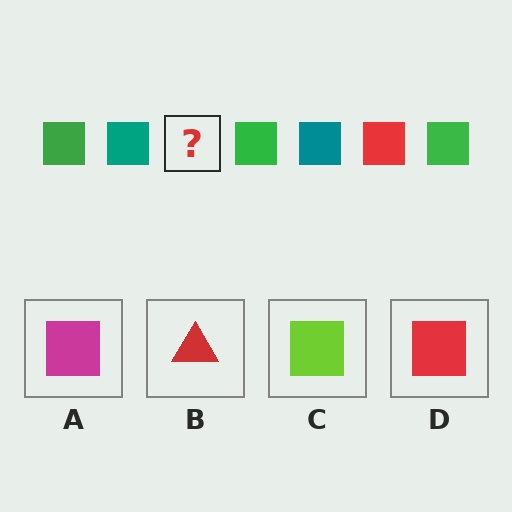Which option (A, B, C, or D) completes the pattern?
D.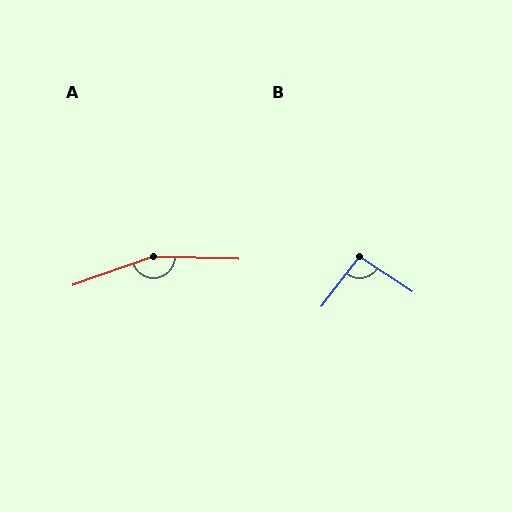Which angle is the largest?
A, at approximately 159 degrees.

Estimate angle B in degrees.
Approximately 94 degrees.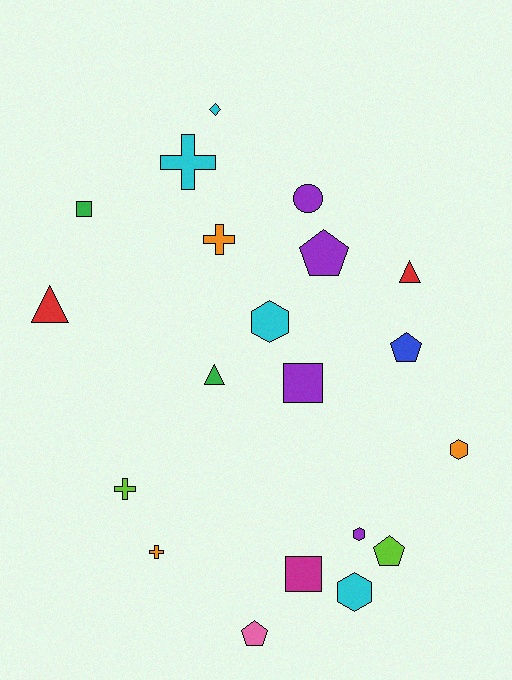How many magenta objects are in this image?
There is 1 magenta object.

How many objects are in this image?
There are 20 objects.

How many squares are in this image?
There are 3 squares.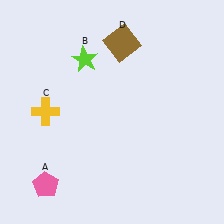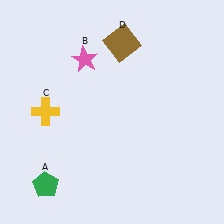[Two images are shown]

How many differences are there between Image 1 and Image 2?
There are 2 differences between the two images.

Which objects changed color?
A changed from pink to green. B changed from lime to pink.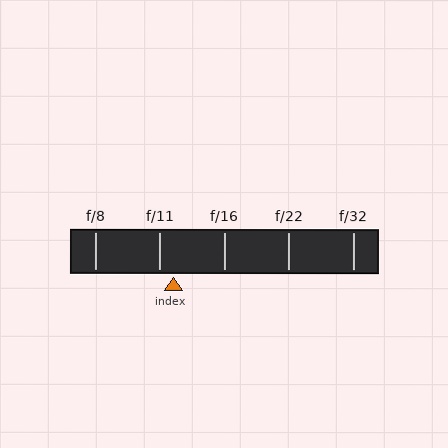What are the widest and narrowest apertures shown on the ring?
The widest aperture shown is f/8 and the narrowest is f/32.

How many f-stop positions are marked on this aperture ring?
There are 5 f-stop positions marked.